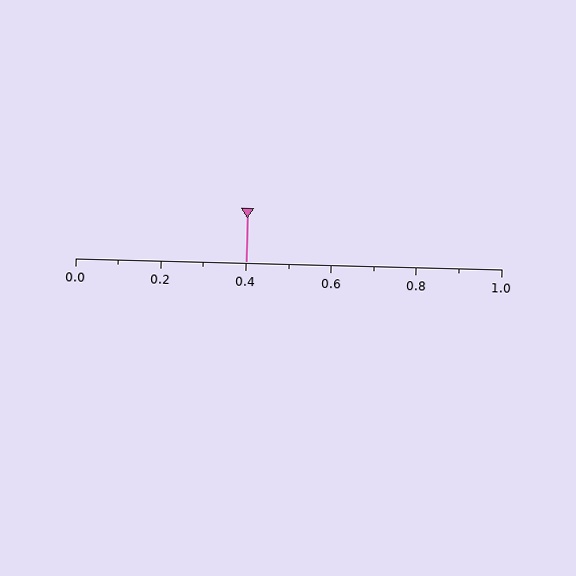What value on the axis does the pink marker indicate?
The marker indicates approximately 0.4.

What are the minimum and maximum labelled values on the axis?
The axis runs from 0.0 to 1.0.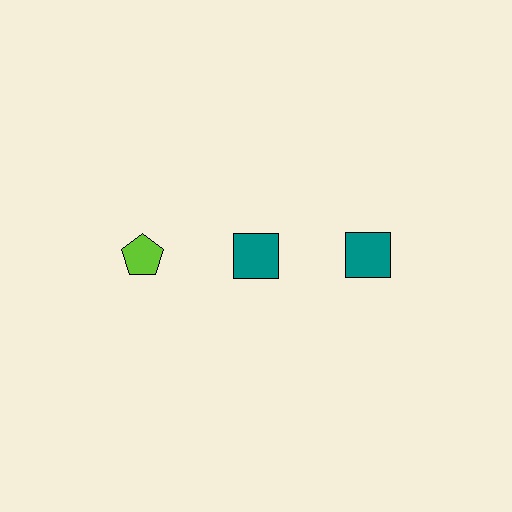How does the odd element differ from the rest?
It differs in both color (lime instead of teal) and shape (pentagon instead of square).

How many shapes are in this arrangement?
There are 3 shapes arranged in a grid pattern.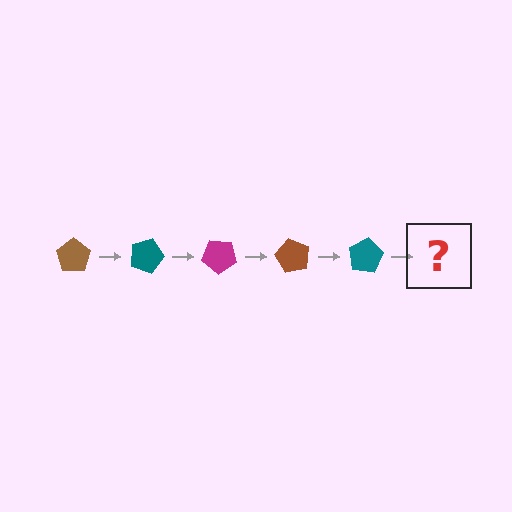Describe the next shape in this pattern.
It should be a magenta pentagon, rotated 100 degrees from the start.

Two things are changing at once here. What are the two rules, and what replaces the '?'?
The two rules are that it rotates 20 degrees each step and the color cycles through brown, teal, and magenta. The '?' should be a magenta pentagon, rotated 100 degrees from the start.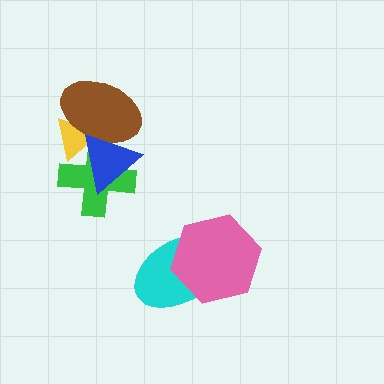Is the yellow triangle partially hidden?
Yes, it is partially covered by another shape.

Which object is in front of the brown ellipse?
The blue triangle is in front of the brown ellipse.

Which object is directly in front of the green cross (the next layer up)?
The brown ellipse is directly in front of the green cross.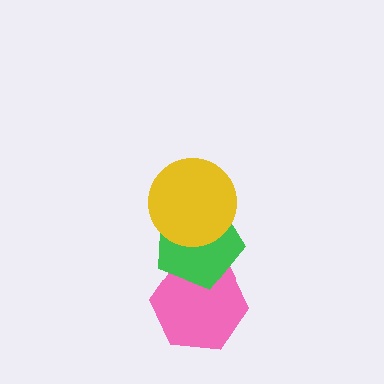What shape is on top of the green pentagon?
The yellow circle is on top of the green pentagon.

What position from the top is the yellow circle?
The yellow circle is 1st from the top.